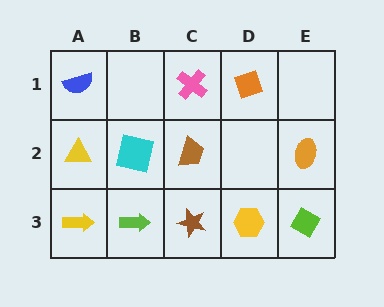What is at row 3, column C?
A brown star.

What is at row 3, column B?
A lime arrow.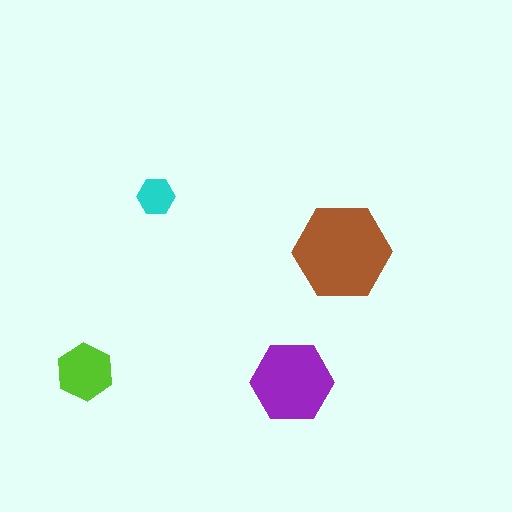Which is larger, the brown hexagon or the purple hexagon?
The brown one.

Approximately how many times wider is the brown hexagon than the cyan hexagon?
About 2.5 times wider.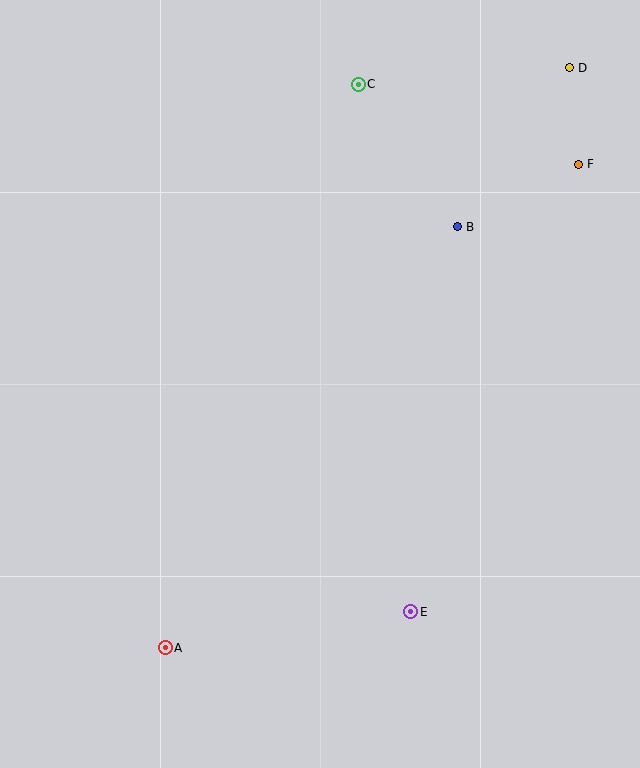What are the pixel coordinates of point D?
Point D is at (569, 68).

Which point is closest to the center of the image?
Point B at (457, 227) is closest to the center.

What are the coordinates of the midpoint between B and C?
The midpoint between B and C is at (408, 155).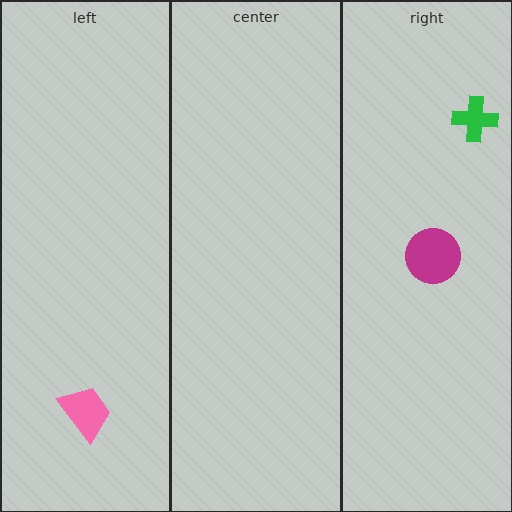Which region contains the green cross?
The right region.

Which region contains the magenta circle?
The right region.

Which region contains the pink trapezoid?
The left region.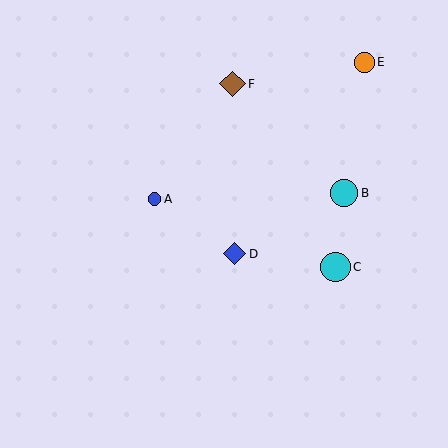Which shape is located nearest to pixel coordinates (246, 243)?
The blue diamond (labeled D) at (235, 254) is nearest to that location.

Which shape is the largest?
The cyan circle (labeled C) is the largest.